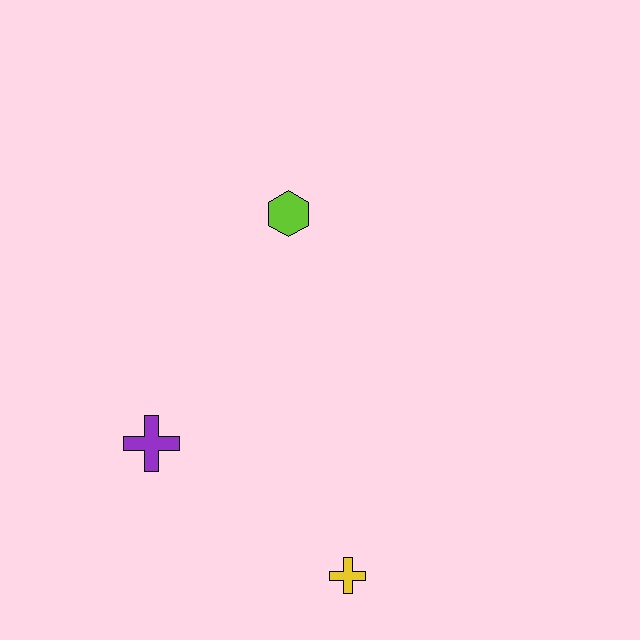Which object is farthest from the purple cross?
The lime hexagon is farthest from the purple cross.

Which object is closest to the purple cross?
The yellow cross is closest to the purple cross.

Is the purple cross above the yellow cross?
Yes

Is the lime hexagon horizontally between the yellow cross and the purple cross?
Yes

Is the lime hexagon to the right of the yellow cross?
No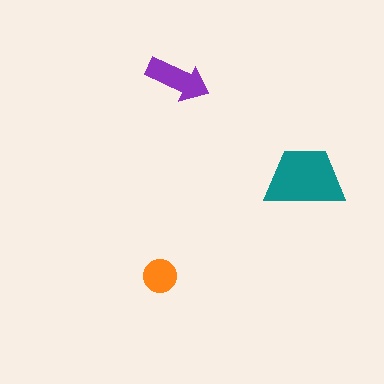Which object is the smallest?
The orange circle.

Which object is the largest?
The teal trapezoid.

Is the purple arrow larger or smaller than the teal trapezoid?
Smaller.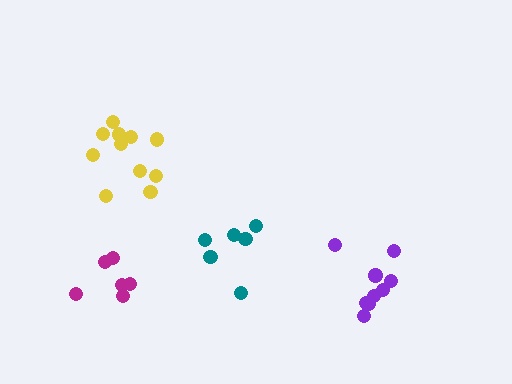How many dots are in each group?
Group 1: 6 dots, Group 2: 9 dots, Group 3: 11 dots, Group 4: 6 dots (32 total).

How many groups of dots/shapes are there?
There are 4 groups.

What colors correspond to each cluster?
The clusters are colored: teal, purple, yellow, magenta.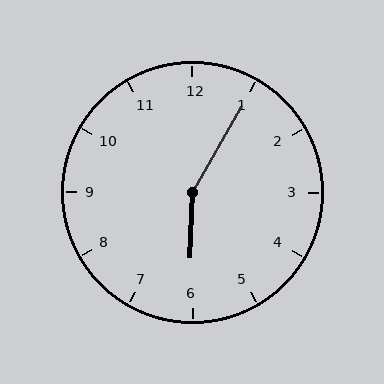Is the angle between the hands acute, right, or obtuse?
It is obtuse.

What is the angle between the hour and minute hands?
Approximately 152 degrees.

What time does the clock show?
6:05.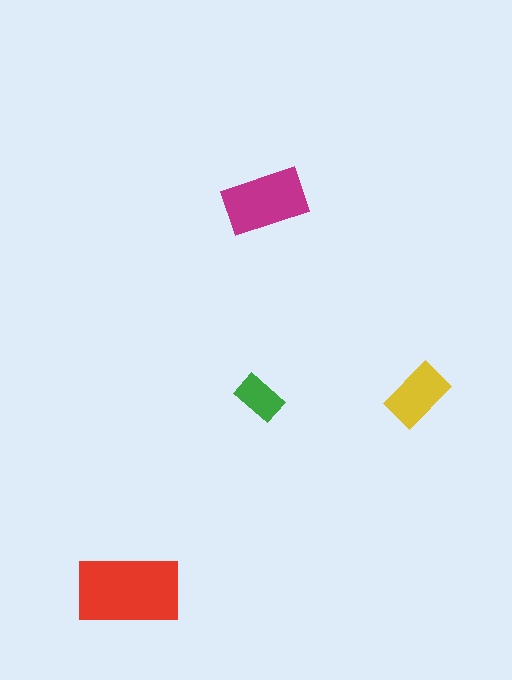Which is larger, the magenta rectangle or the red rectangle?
The red one.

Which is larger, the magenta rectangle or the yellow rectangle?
The magenta one.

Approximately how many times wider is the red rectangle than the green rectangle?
About 2 times wider.